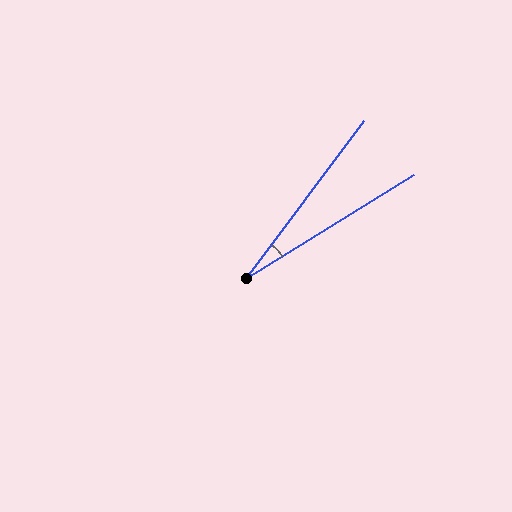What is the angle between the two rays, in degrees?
Approximately 22 degrees.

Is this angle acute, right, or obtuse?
It is acute.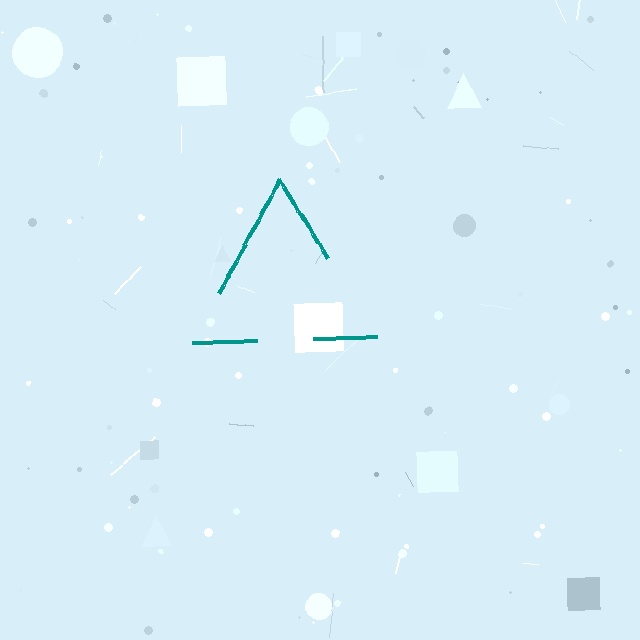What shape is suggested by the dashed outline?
The dashed outline suggests a triangle.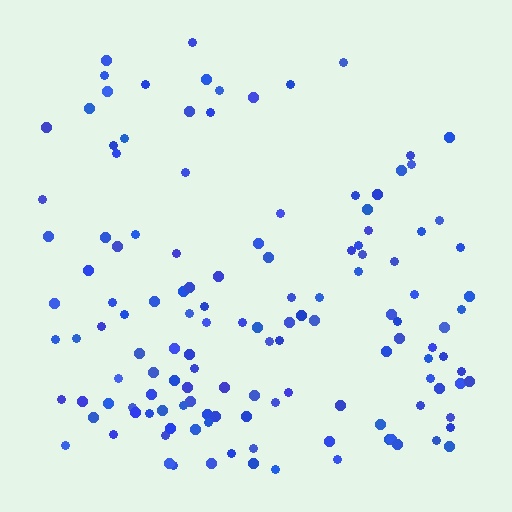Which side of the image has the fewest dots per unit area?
The top.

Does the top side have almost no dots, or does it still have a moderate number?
Still a moderate number, just noticeably fewer than the bottom.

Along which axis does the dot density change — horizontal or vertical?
Vertical.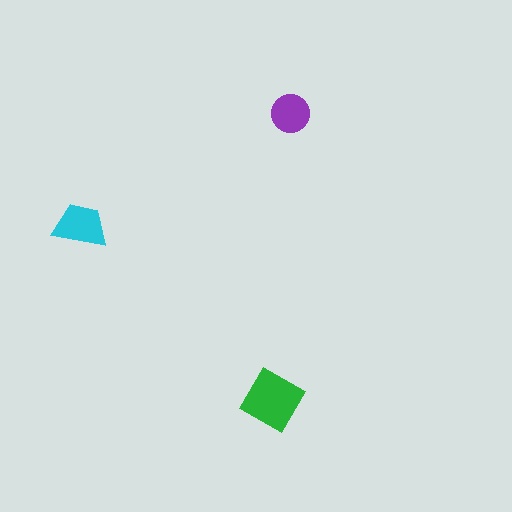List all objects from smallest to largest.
The purple circle, the cyan trapezoid, the green diamond.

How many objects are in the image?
There are 3 objects in the image.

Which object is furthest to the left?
The cyan trapezoid is leftmost.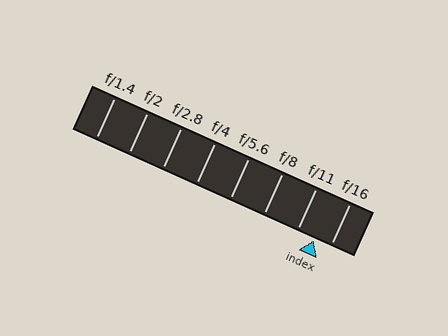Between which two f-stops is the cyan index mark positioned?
The index mark is between f/11 and f/16.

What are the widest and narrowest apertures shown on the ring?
The widest aperture shown is f/1.4 and the narrowest is f/16.